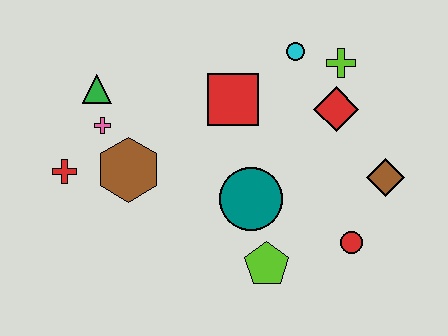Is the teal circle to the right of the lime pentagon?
No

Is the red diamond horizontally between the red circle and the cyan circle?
Yes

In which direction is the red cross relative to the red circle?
The red cross is to the left of the red circle.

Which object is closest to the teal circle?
The lime pentagon is closest to the teal circle.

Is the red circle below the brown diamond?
Yes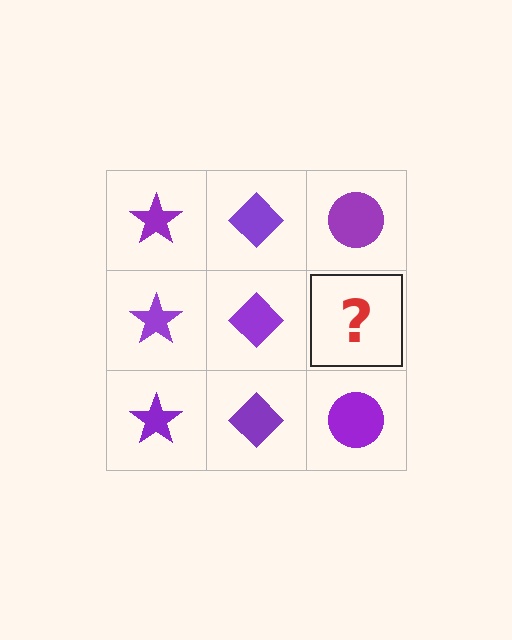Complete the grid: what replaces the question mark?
The question mark should be replaced with a purple circle.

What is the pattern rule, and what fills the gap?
The rule is that each column has a consistent shape. The gap should be filled with a purple circle.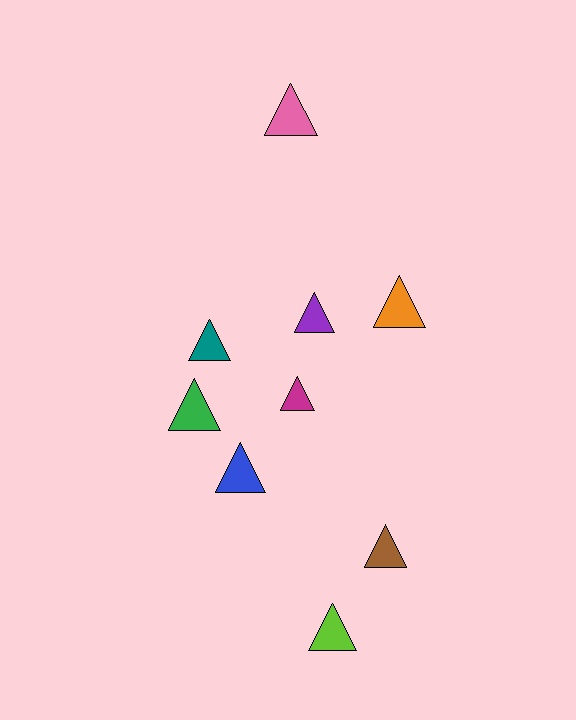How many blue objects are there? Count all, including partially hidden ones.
There is 1 blue object.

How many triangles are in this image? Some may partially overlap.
There are 9 triangles.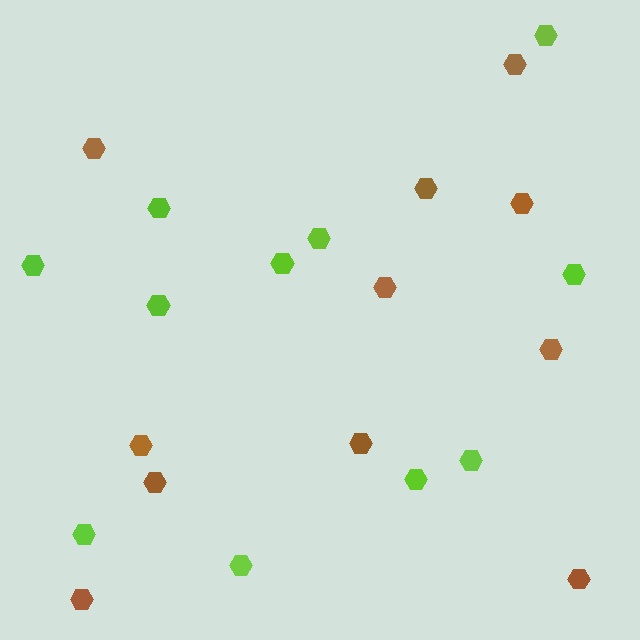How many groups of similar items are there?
There are 2 groups: one group of brown hexagons (11) and one group of lime hexagons (11).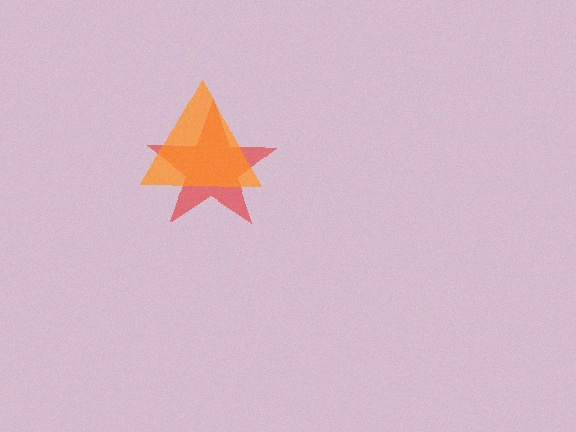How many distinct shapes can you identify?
There are 2 distinct shapes: a red star, an orange triangle.